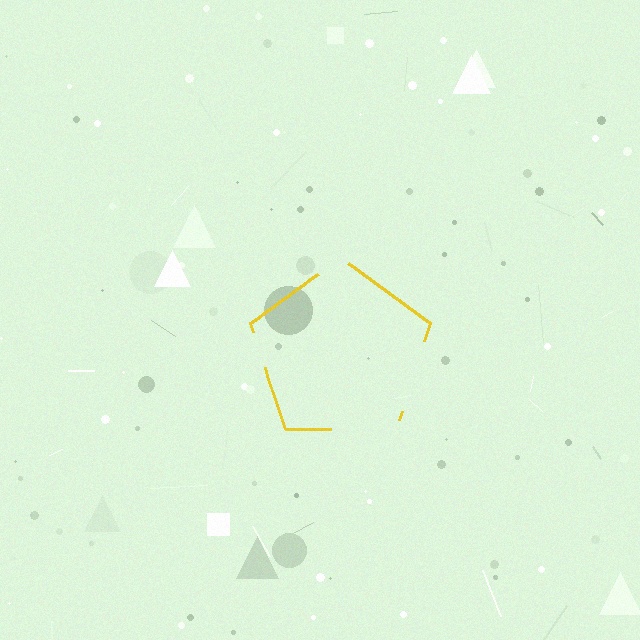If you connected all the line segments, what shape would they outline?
They would outline a pentagon.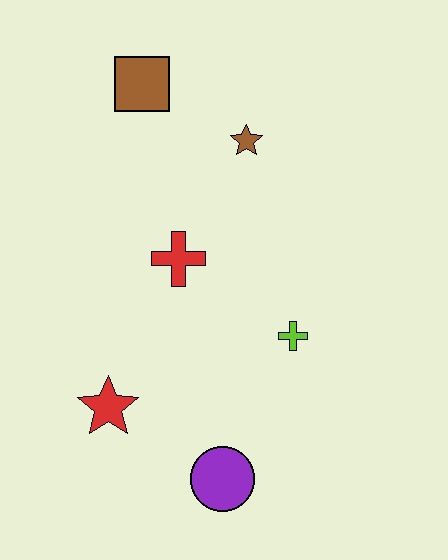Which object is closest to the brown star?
The brown square is closest to the brown star.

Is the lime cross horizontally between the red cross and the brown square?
No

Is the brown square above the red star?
Yes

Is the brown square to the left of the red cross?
Yes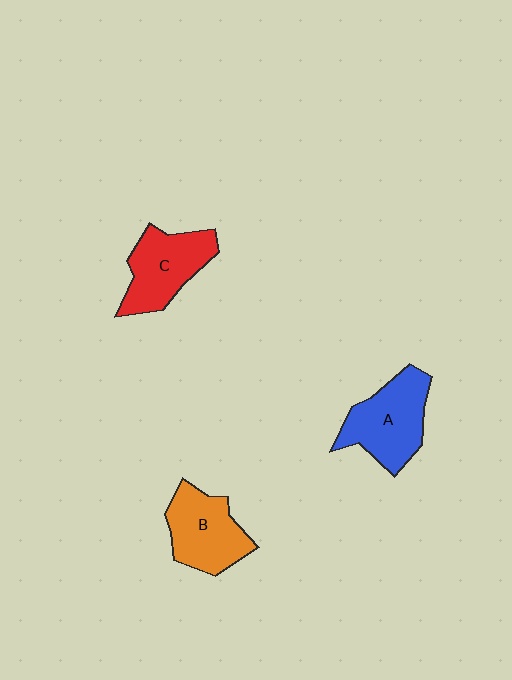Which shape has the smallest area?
Shape B (orange).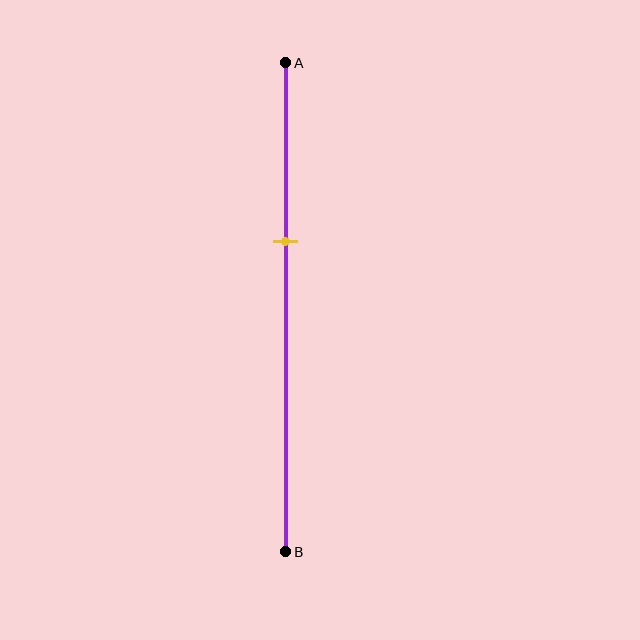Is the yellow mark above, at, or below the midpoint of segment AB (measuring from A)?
The yellow mark is above the midpoint of segment AB.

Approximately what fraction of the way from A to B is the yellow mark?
The yellow mark is approximately 35% of the way from A to B.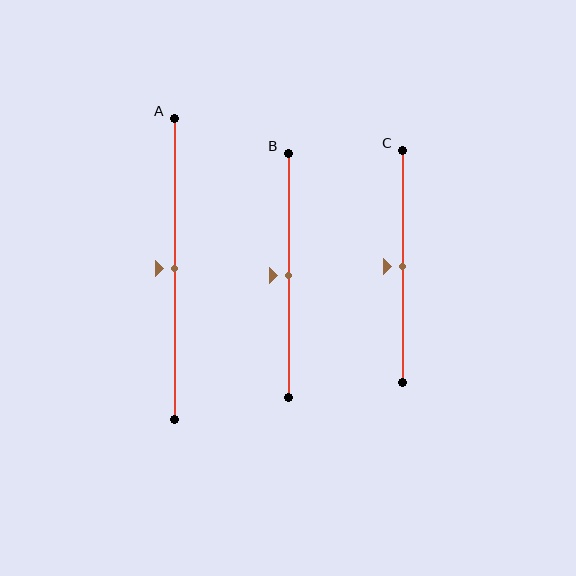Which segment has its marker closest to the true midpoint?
Segment A has its marker closest to the true midpoint.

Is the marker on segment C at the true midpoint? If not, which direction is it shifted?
Yes, the marker on segment C is at the true midpoint.